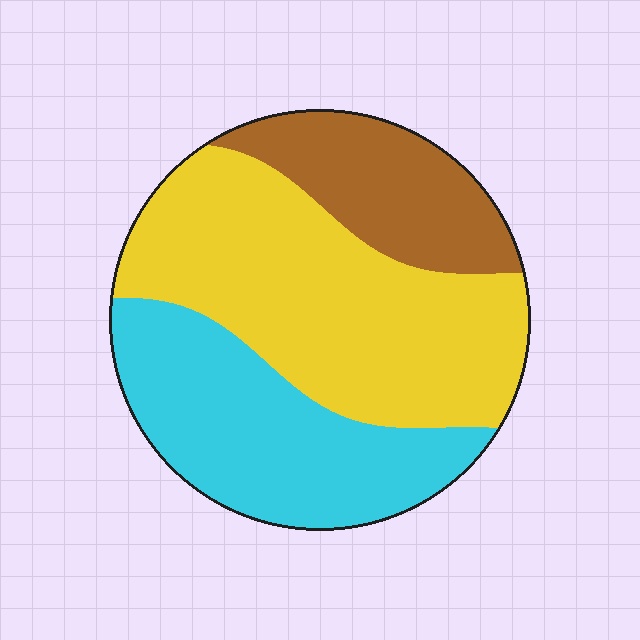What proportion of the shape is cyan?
Cyan covers around 35% of the shape.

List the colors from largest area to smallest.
From largest to smallest: yellow, cyan, brown.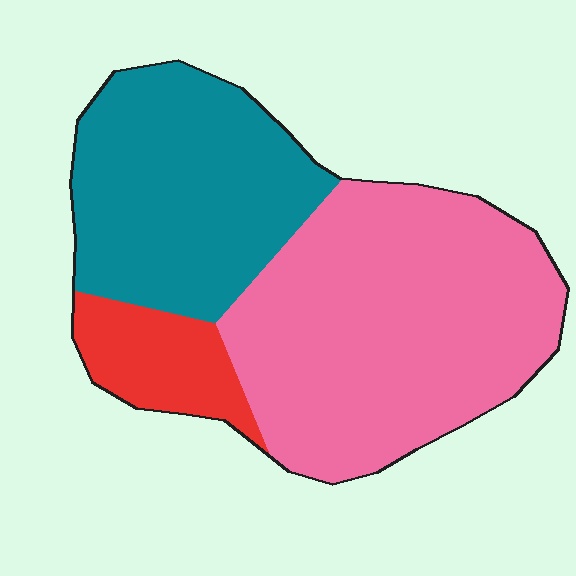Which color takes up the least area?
Red, at roughly 10%.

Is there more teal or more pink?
Pink.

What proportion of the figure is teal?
Teal takes up about one third (1/3) of the figure.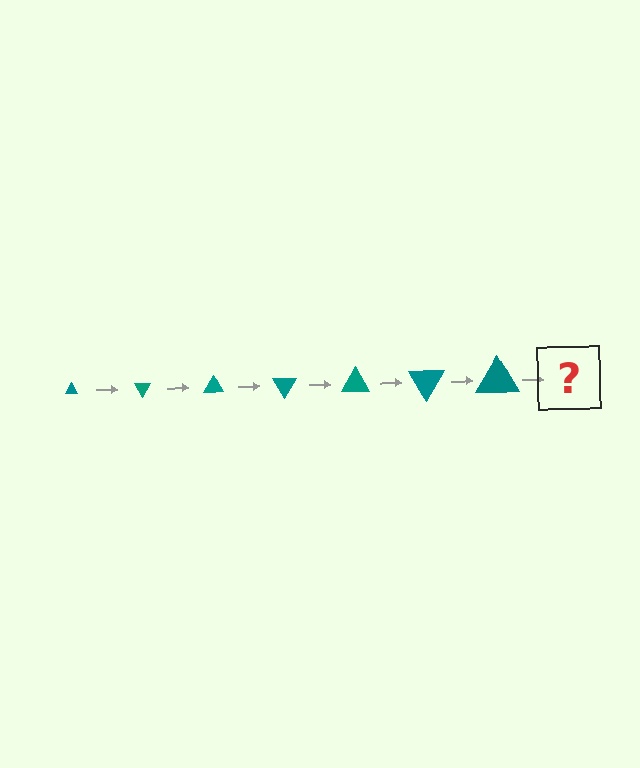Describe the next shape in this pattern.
It should be a triangle, larger than the previous one and rotated 420 degrees from the start.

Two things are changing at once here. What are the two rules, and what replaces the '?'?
The two rules are that the triangle grows larger each step and it rotates 60 degrees each step. The '?' should be a triangle, larger than the previous one and rotated 420 degrees from the start.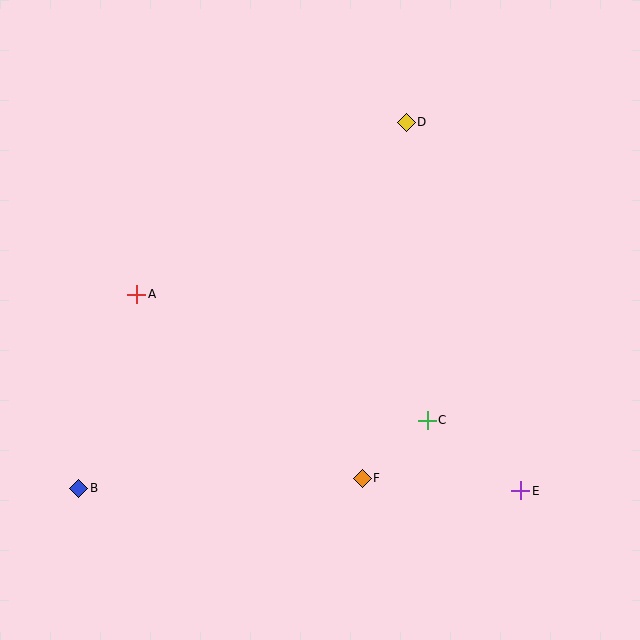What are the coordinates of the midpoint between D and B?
The midpoint between D and B is at (242, 305).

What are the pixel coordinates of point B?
Point B is at (79, 488).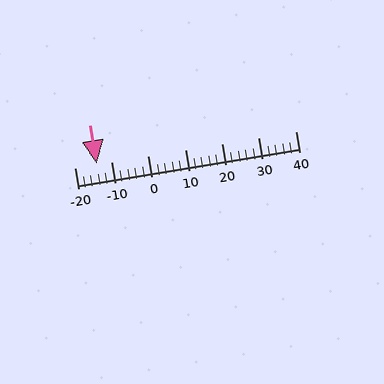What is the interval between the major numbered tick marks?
The major tick marks are spaced 10 units apart.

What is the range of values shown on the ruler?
The ruler shows values from -20 to 40.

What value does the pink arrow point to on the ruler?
The pink arrow points to approximately -14.